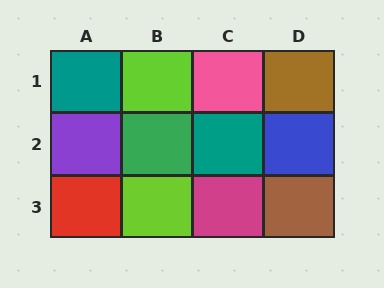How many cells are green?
1 cell is green.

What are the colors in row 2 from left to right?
Purple, green, teal, blue.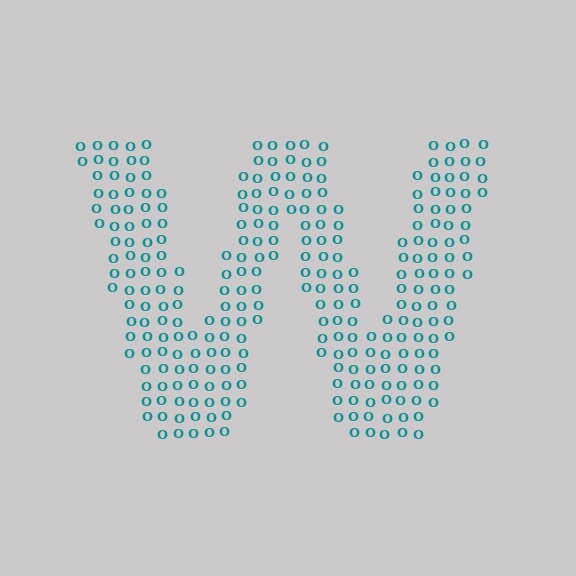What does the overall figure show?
The overall figure shows the letter W.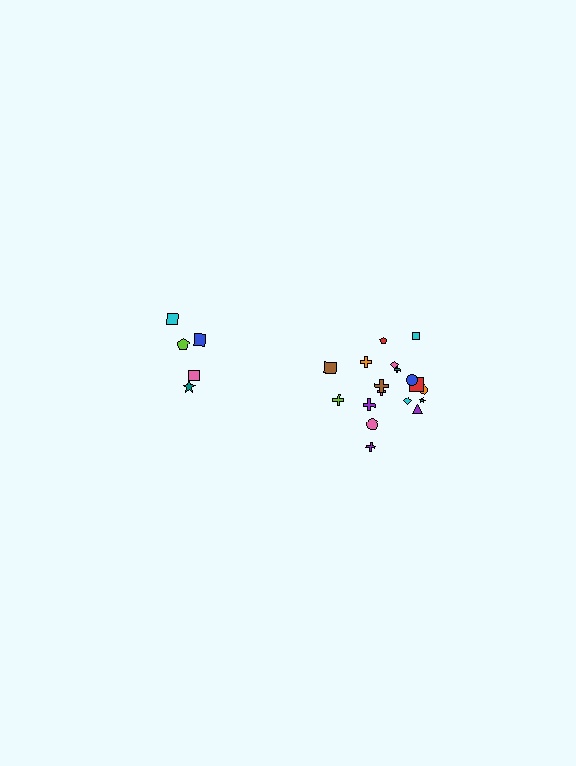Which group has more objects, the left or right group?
The right group.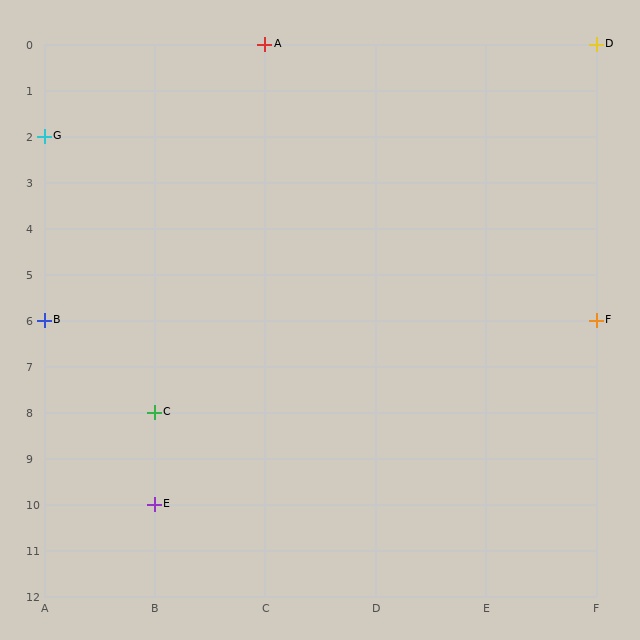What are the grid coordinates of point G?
Point G is at grid coordinates (A, 2).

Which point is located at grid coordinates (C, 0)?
Point A is at (C, 0).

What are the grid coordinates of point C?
Point C is at grid coordinates (B, 8).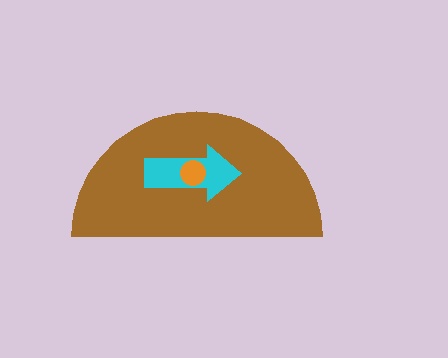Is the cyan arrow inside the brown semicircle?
Yes.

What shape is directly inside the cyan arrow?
The orange circle.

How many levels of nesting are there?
3.